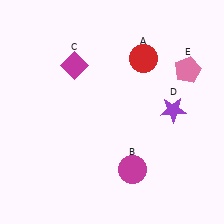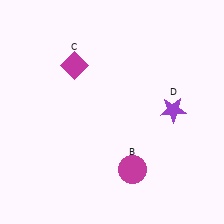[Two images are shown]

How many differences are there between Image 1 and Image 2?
There are 2 differences between the two images.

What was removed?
The pink pentagon (E), the red circle (A) were removed in Image 2.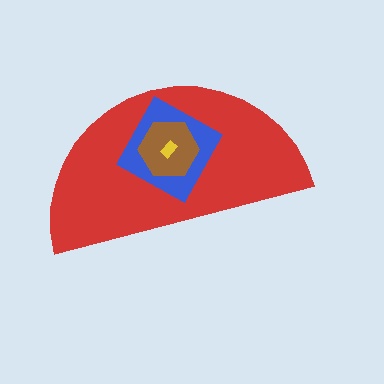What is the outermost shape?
The red semicircle.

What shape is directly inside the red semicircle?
The blue diamond.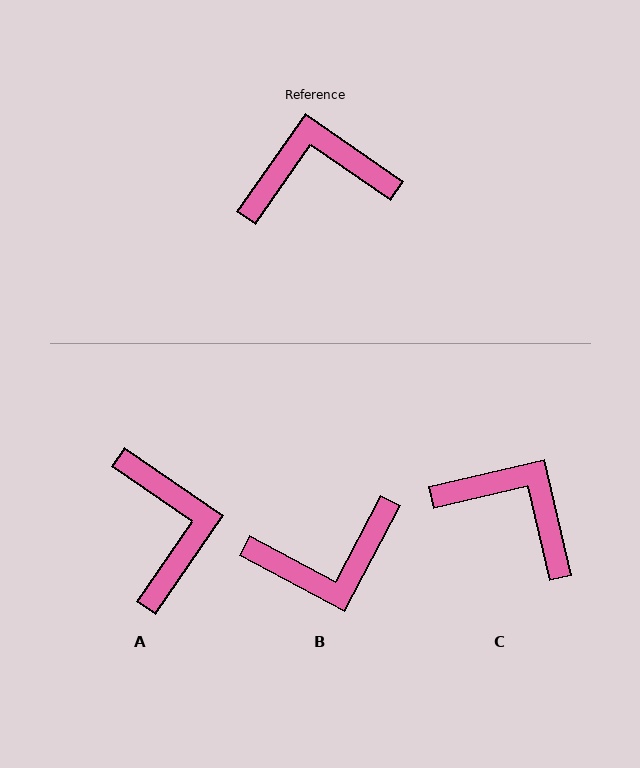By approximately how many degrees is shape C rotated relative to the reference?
Approximately 42 degrees clockwise.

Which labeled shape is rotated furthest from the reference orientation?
B, about 173 degrees away.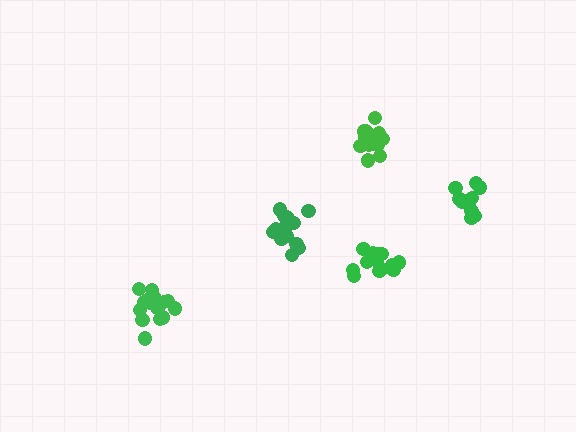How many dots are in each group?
Group 1: 14 dots, Group 2: 16 dots, Group 3: 16 dots, Group 4: 11 dots, Group 5: 17 dots (74 total).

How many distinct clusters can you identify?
There are 5 distinct clusters.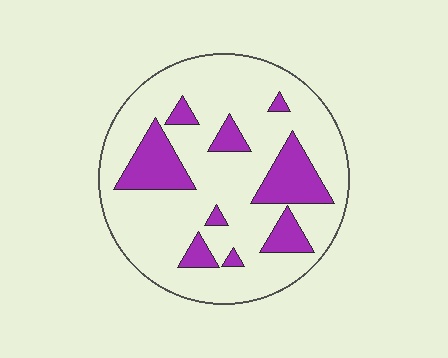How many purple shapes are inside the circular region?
9.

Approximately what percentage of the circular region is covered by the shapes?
Approximately 20%.